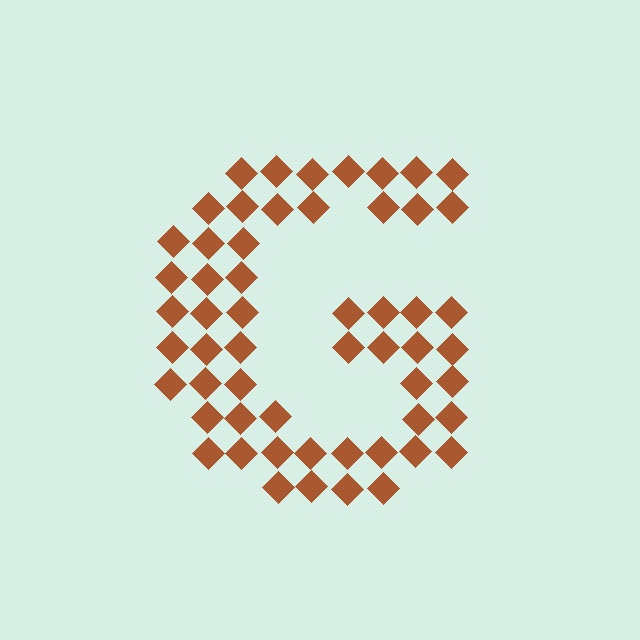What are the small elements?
The small elements are diamonds.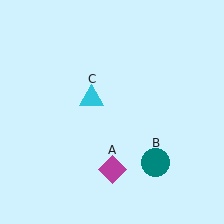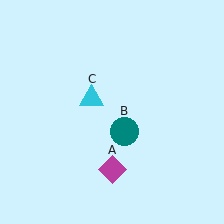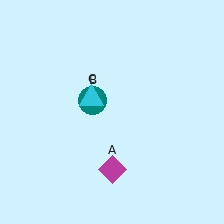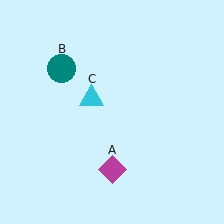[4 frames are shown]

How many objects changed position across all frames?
1 object changed position: teal circle (object B).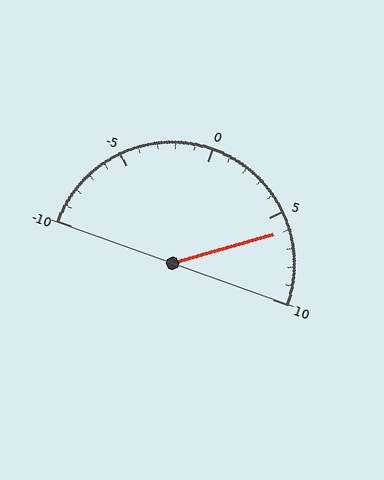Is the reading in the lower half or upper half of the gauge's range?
The reading is in the upper half of the range (-10 to 10).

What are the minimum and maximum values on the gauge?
The gauge ranges from -10 to 10.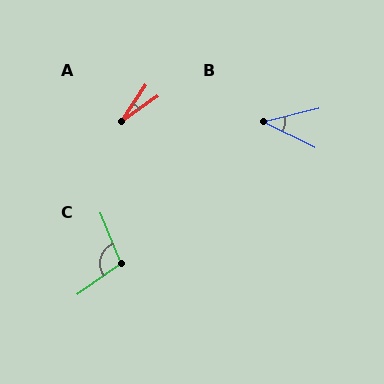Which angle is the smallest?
A, at approximately 21 degrees.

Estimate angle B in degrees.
Approximately 40 degrees.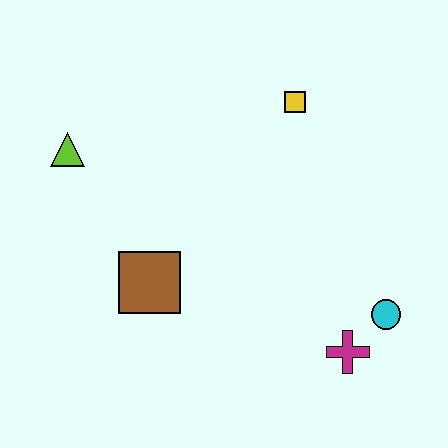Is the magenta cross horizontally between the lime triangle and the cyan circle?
Yes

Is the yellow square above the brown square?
Yes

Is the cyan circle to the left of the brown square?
No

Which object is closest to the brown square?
The lime triangle is closest to the brown square.